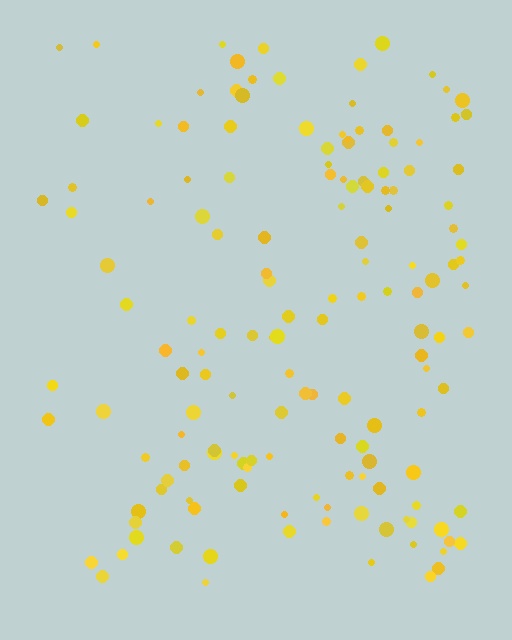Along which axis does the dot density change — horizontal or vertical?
Horizontal.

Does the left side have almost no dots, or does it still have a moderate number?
Still a moderate number, just noticeably fewer than the right.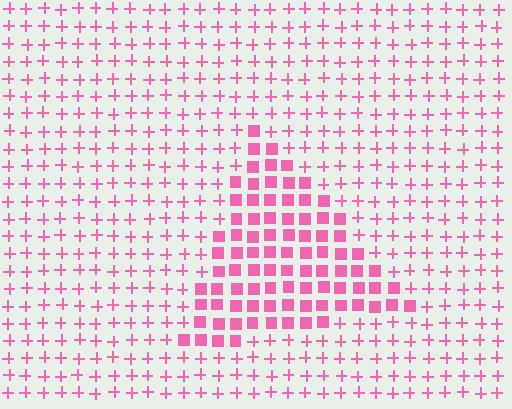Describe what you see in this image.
The image is filled with small pink elements arranged in a uniform grid. A triangle-shaped region contains squares, while the surrounding area contains plus signs. The boundary is defined purely by the change in element shape.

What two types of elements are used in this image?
The image uses squares inside the triangle region and plus signs outside it.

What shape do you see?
I see a triangle.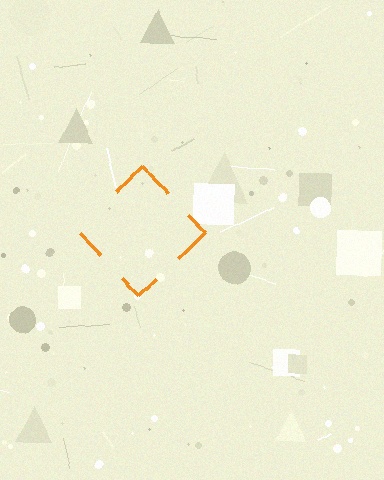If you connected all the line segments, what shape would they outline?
They would outline a diamond.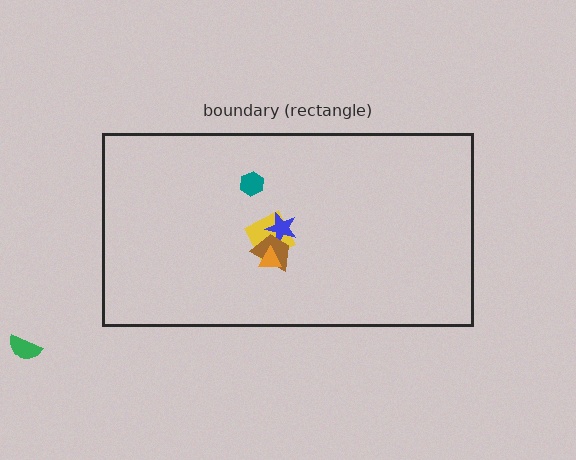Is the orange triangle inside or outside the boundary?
Inside.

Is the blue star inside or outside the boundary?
Inside.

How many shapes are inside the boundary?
5 inside, 1 outside.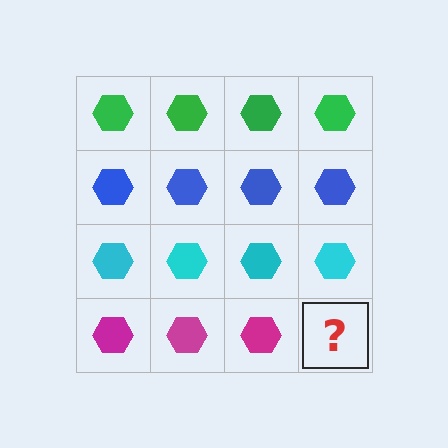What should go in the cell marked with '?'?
The missing cell should contain a magenta hexagon.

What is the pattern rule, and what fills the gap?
The rule is that each row has a consistent color. The gap should be filled with a magenta hexagon.